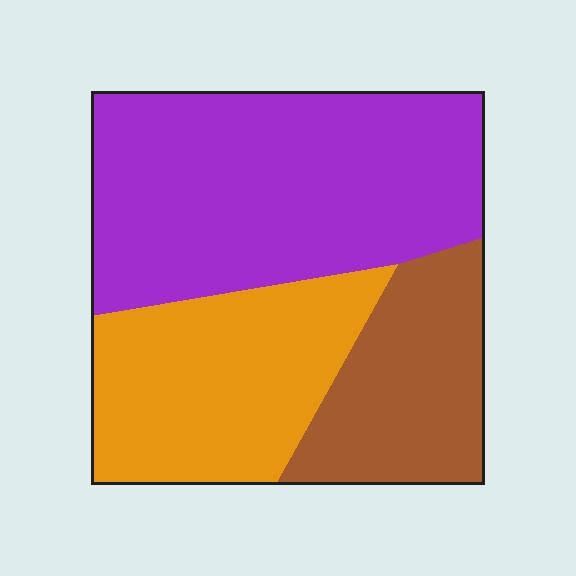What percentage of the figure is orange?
Orange takes up about one third (1/3) of the figure.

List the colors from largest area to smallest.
From largest to smallest: purple, orange, brown.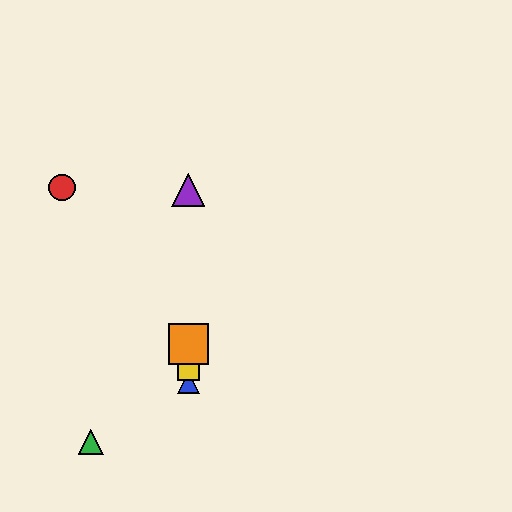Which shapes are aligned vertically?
The blue triangle, the yellow square, the purple triangle, the orange square are aligned vertically.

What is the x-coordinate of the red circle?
The red circle is at x≈62.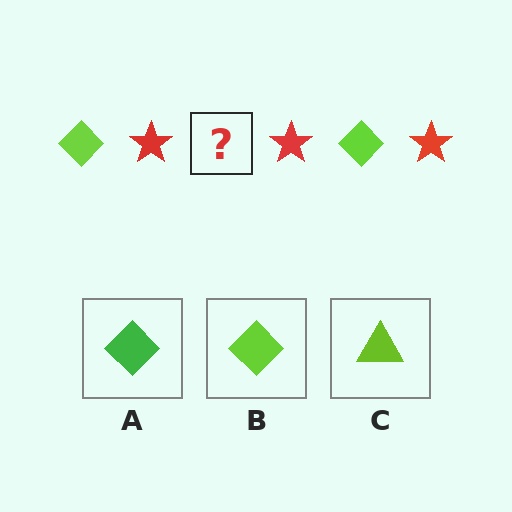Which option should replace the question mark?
Option B.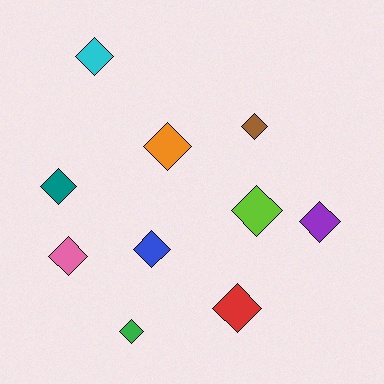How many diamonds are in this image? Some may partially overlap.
There are 10 diamonds.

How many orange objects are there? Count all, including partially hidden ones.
There is 1 orange object.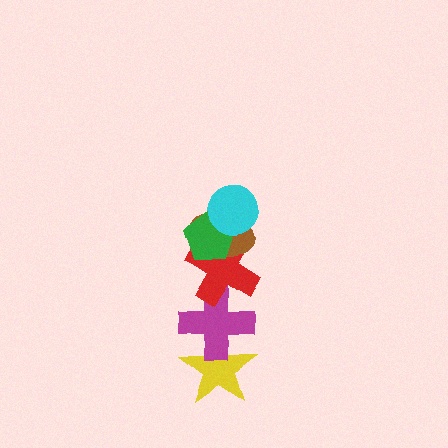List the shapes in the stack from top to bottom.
From top to bottom: the cyan circle, the green pentagon, the brown ellipse, the red cross, the magenta cross, the yellow star.